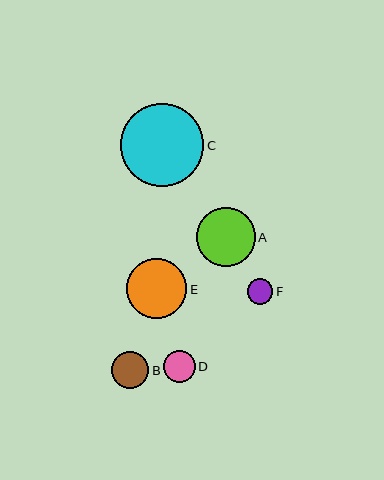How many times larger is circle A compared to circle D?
Circle A is approximately 1.9 times the size of circle D.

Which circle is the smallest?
Circle F is the smallest with a size of approximately 26 pixels.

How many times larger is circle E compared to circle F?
Circle E is approximately 2.4 times the size of circle F.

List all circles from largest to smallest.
From largest to smallest: C, E, A, B, D, F.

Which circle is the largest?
Circle C is the largest with a size of approximately 83 pixels.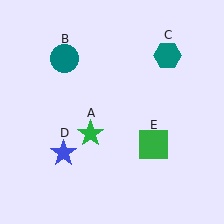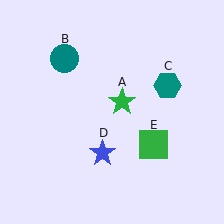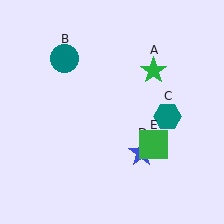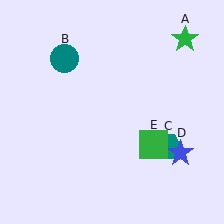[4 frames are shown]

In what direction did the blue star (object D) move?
The blue star (object D) moved right.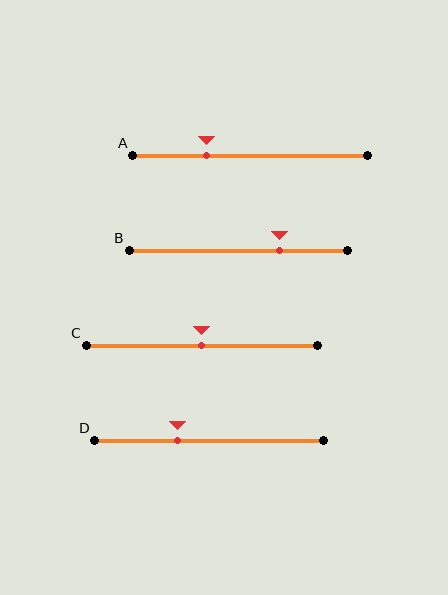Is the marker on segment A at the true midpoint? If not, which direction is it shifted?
No, the marker on segment A is shifted to the left by about 19% of the segment length.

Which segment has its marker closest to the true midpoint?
Segment C has its marker closest to the true midpoint.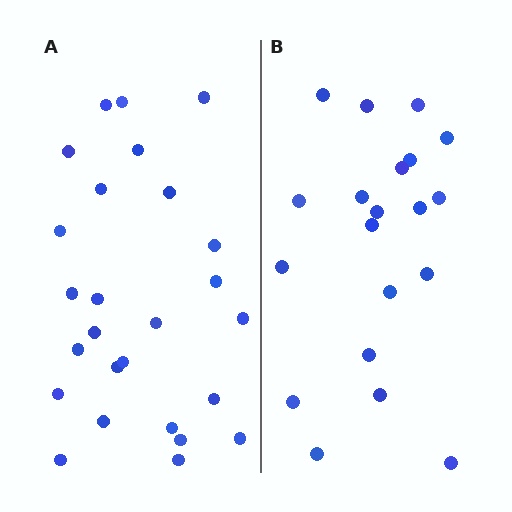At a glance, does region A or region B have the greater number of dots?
Region A (the left region) has more dots.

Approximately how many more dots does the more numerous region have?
Region A has about 6 more dots than region B.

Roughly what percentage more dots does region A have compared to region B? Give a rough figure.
About 30% more.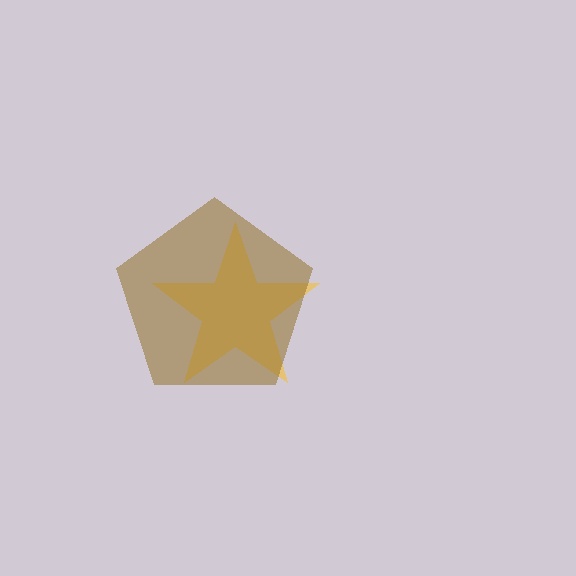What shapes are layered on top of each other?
The layered shapes are: a yellow star, a brown pentagon.